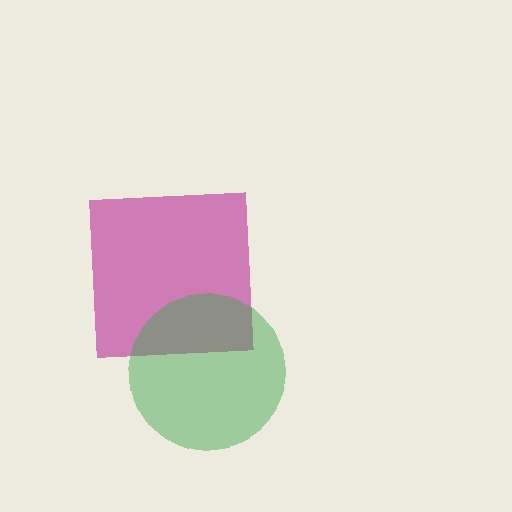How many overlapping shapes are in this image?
There are 2 overlapping shapes in the image.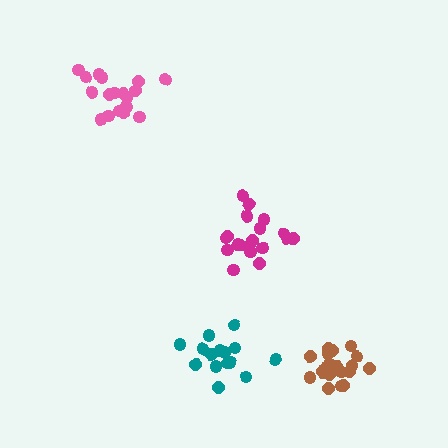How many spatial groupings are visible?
There are 4 spatial groupings.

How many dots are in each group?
Group 1: 15 dots, Group 2: 20 dots, Group 3: 20 dots, Group 4: 18 dots (73 total).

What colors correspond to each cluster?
The clusters are colored: teal, brown, magenta, pink.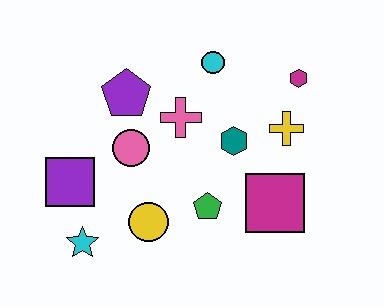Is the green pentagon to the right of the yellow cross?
No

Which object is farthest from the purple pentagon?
The magenta square is farthest from the purple pentagon.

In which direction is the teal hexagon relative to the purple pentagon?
The teal hexagon is to the right of the purple pentagon.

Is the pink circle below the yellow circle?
No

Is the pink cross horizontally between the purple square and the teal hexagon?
Yes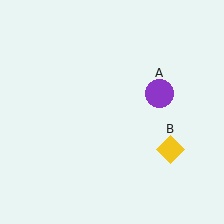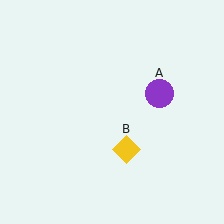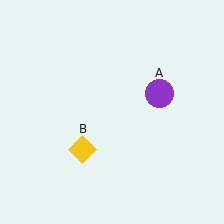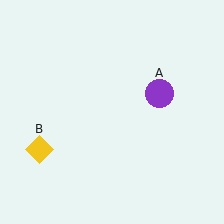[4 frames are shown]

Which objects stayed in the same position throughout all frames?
Purple circle (object A) remained stationary.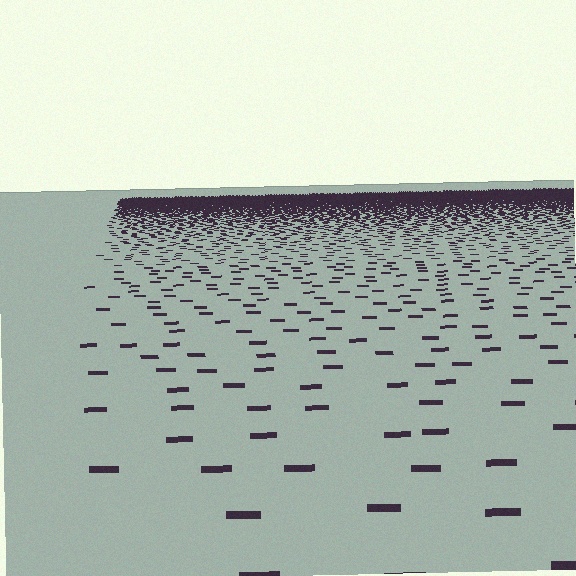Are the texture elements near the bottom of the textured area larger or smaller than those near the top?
Larger. Near the bottom, elements are closer to the viewer and appear at a bigger on-screen size.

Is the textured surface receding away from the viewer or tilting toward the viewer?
The surface is receding away from the viewer. Texture elements get smaller and denser toward the top.